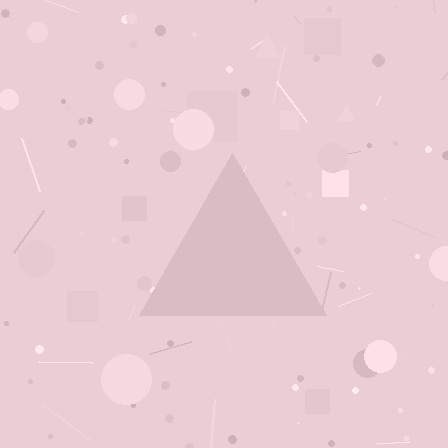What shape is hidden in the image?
A triangle is hidden in the image.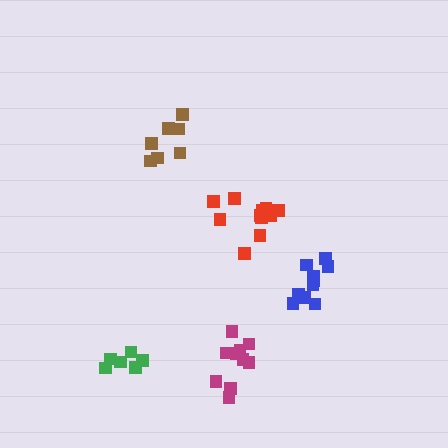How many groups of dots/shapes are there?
There are 5 groups.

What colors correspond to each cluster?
The clusters are colored: brown, red, green, blue, magenta.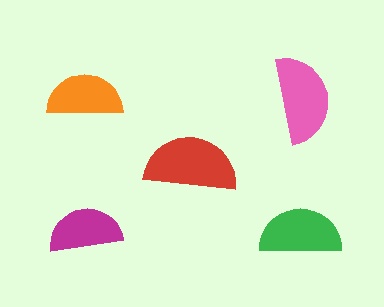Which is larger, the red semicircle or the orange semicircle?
The red one.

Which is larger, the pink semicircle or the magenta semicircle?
The pink one.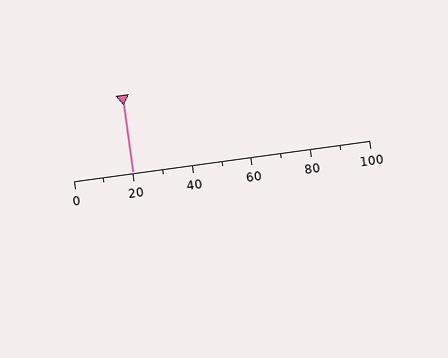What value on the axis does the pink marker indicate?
The marker indicates approximately 20.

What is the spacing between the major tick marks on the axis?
The major ticks are spaced 20 apart.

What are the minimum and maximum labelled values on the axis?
The axis runs from 0 to 100.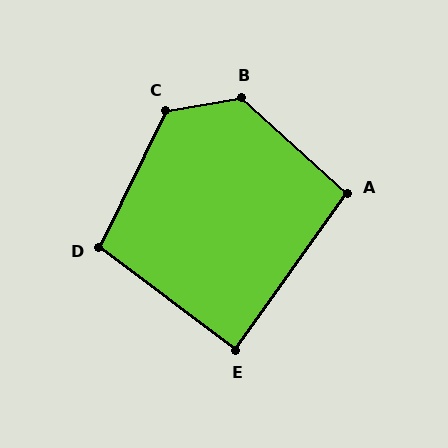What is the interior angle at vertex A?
Approximately 97 degrees (obtuse).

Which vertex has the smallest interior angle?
E, at approximately 88 degrees.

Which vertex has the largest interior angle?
B, at approximately 128 degrees.